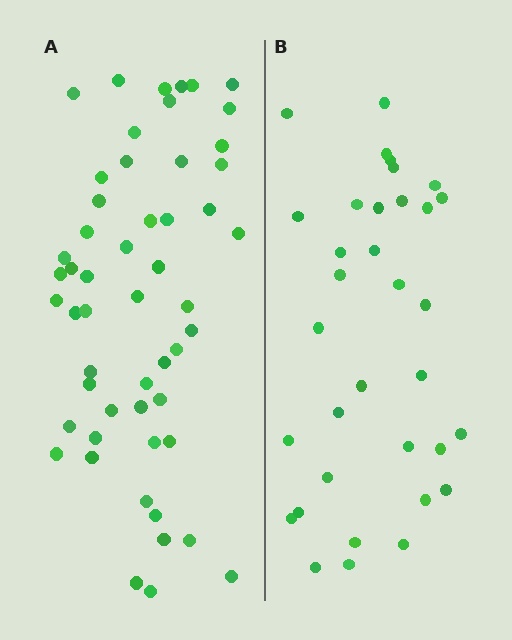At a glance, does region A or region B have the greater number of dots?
Region A (the left region) has more dots.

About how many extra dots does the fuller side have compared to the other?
Region A has approximately 20 more dots than region B.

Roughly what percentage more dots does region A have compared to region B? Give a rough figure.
About 55% more.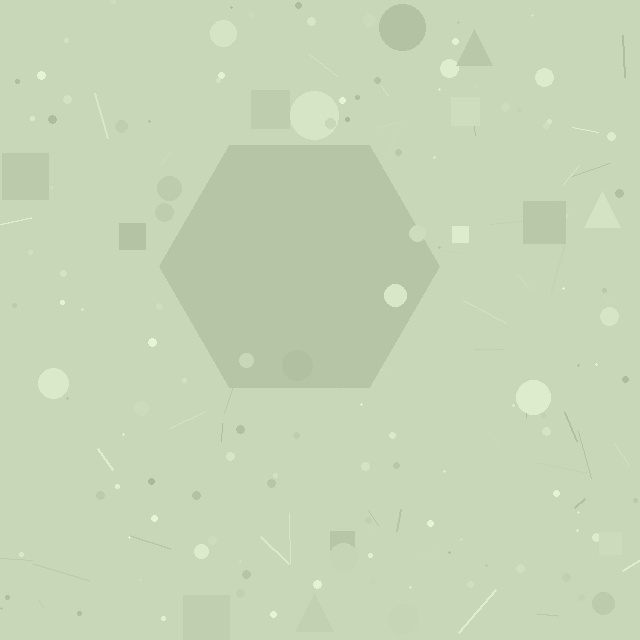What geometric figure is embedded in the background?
A hexagon is embedded in the background.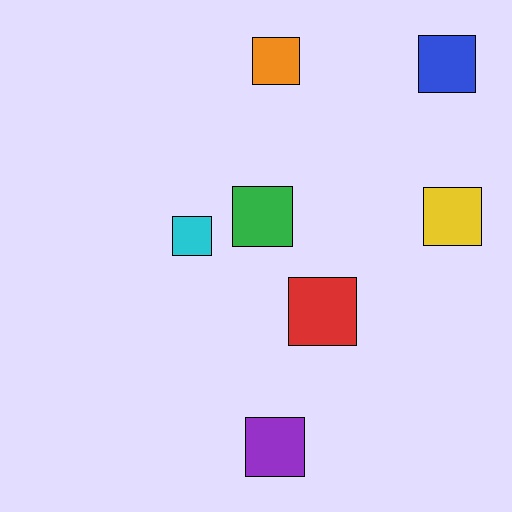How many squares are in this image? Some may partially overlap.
There are 7 squares.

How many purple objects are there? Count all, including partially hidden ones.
There is 1 purple object.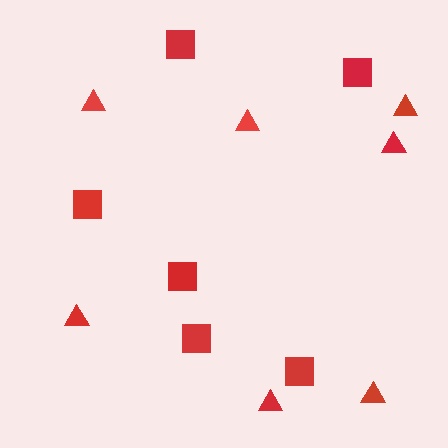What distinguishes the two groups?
There are 2 groups: one group of triangles (7) and one group of squares (6).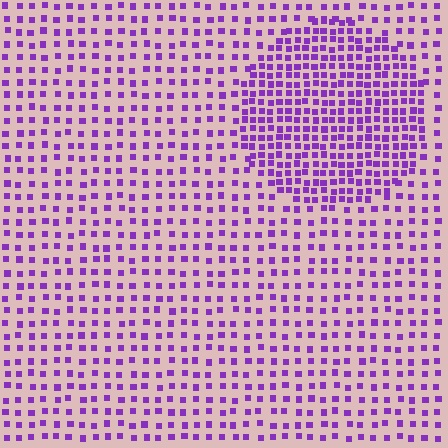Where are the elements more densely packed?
The elements are more densely packed inside the circle boundary.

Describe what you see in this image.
The image contains small purple elements arranged at two different densities. A circle-shaped region is visible where the elements are more densely packed than the surrounding area.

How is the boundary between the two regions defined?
The boundary is defined by a change in element density (approximately 2.0x ratio). All elements are the same color, size, and shape.